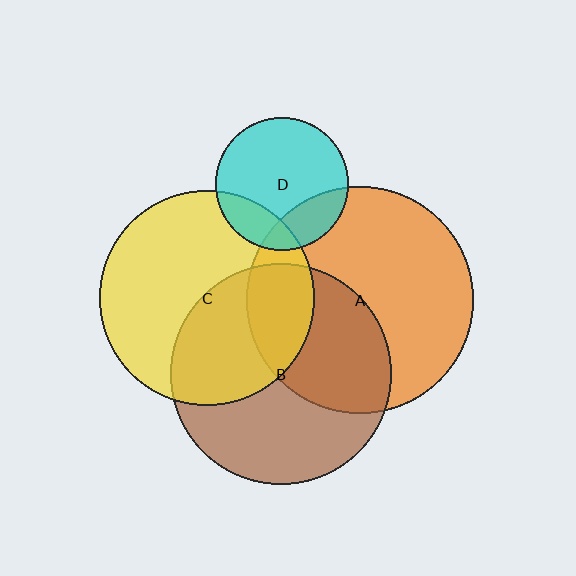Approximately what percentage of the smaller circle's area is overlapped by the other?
Approximately 20%.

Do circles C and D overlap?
Yes.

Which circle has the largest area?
Circle A (orange).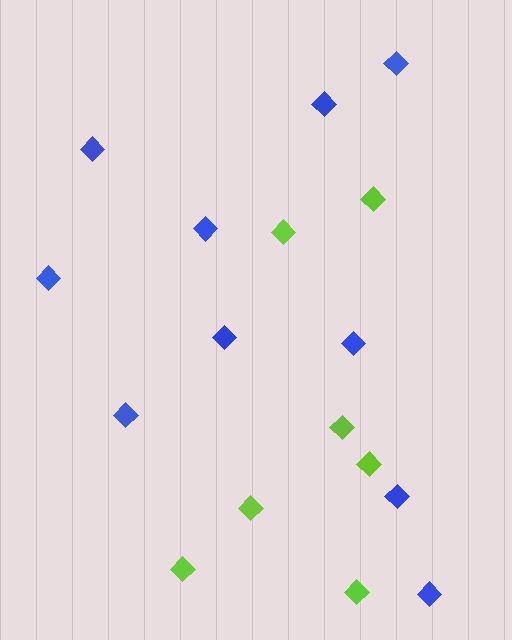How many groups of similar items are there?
There are 2 groups: one group of blue diamonds (10) and one group of lime diamonds (7).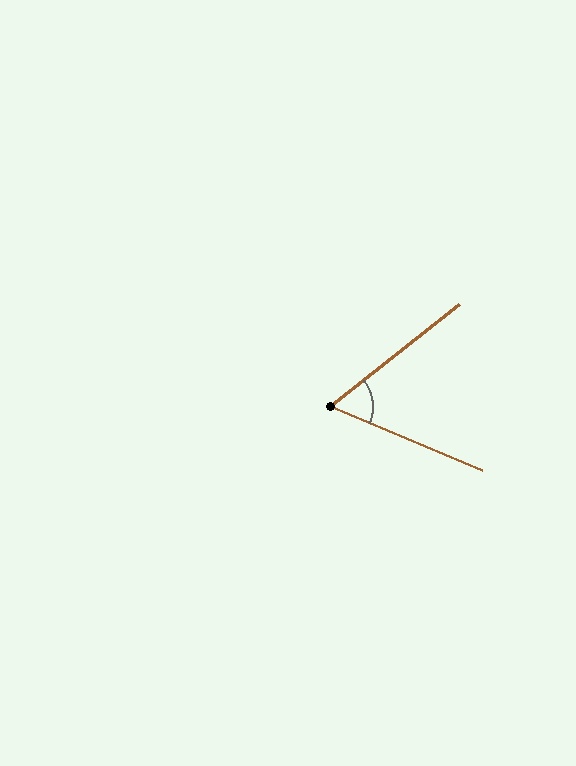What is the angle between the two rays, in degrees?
Approximately 61 degrees.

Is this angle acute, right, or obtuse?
It is acute.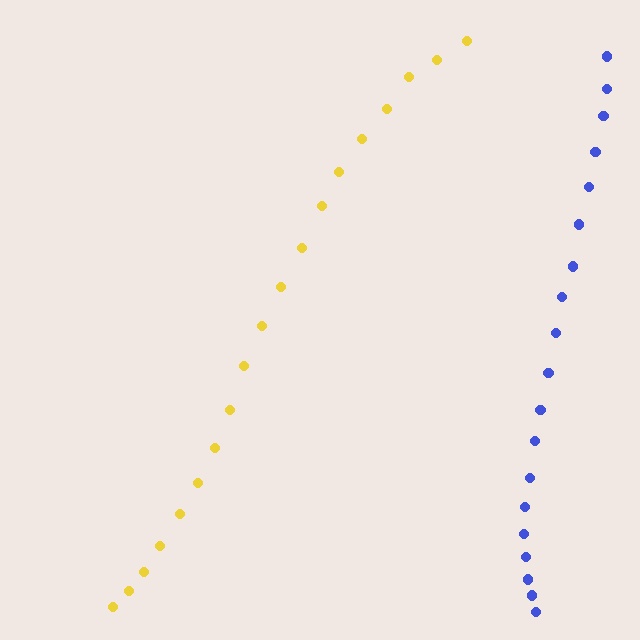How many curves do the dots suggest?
There are 2 distinct paths.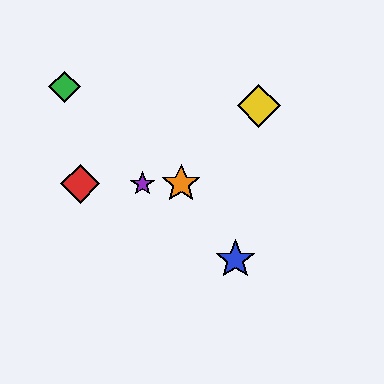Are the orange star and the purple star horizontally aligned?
Yes, both are at y≈184.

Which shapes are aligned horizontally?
The red diamond, the purple star, the orange star are aligned horizontally.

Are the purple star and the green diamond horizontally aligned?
No, the purple star is at y≈184 and the green diamond is at y≈87.